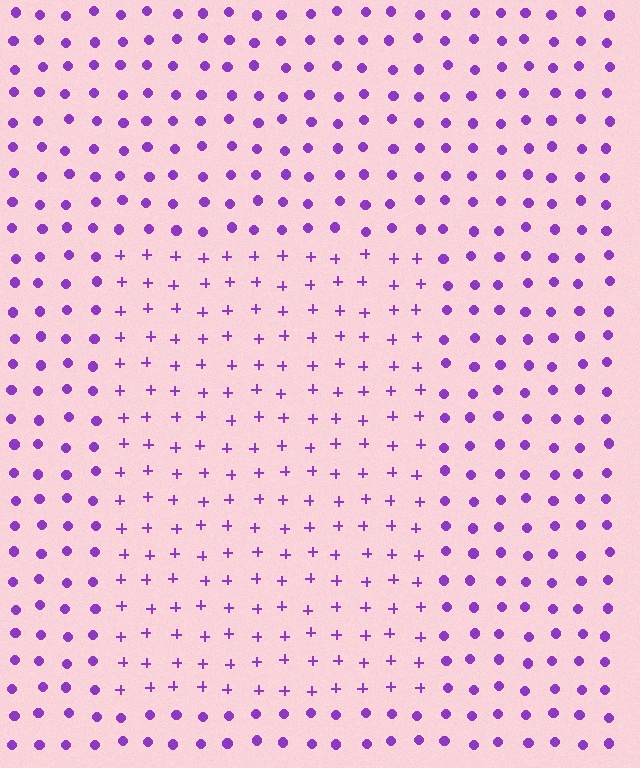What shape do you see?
I see a rectangle.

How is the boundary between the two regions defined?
The boundary is defined by a change in element shape: plus signs inside vs. circles outside. All elements share the same color and spacing.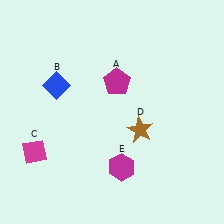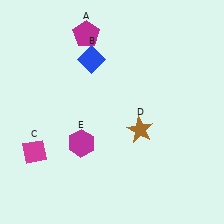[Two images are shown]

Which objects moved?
The objects that moved are: the magenta pentagon (A), the blue diamond (B), the magenta hexagon (E).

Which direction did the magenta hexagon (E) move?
The magenta hexagon (E) moved left.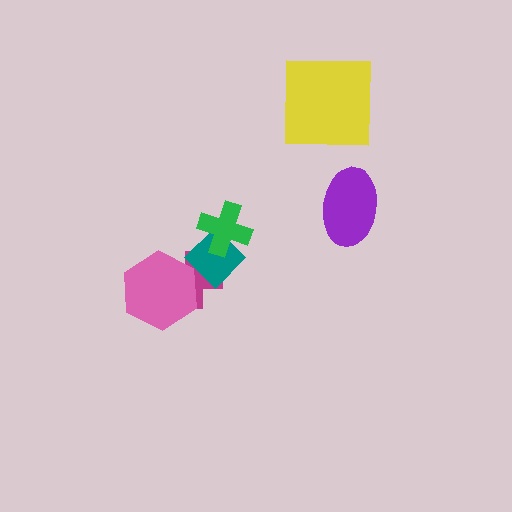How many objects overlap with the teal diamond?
2 objects overlap with the teal diamond.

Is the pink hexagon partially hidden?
No, no other shape covers it.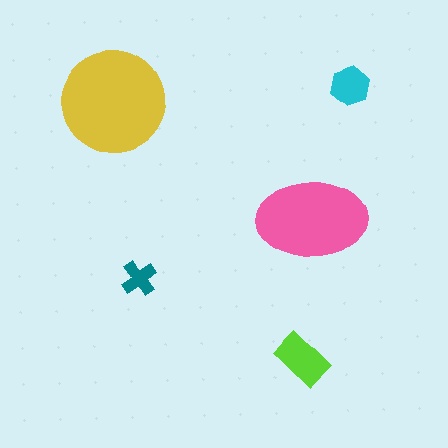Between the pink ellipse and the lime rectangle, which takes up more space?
The pink ellipse.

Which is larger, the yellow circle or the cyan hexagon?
The yellow circle.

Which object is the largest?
The yellow circle.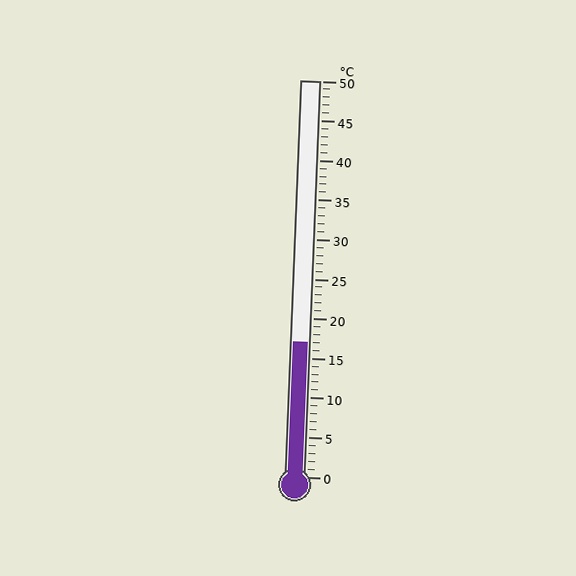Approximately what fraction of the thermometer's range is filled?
The thermometer is filled to approximately 35% of its range.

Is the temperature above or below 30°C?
The temperature is below 30°C.